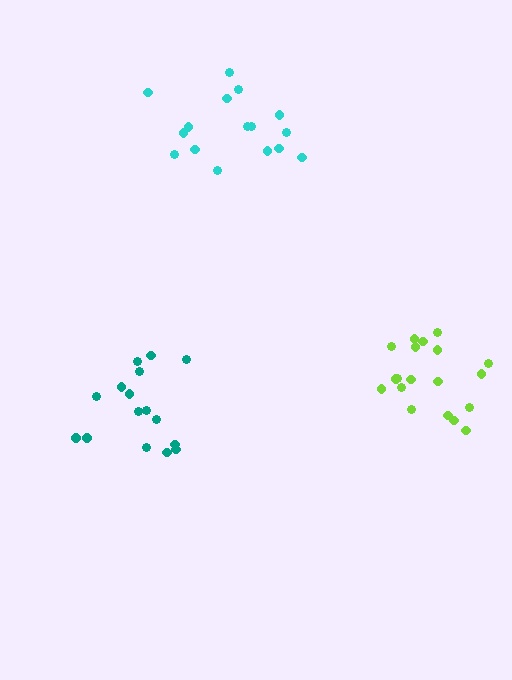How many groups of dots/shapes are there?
There are 3 groups.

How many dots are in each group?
Group 1: 16 dots, Group 2: 19 dots, Group 3: 16 dots (51 total).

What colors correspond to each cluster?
The clusters are colored: teal, lime, cyan.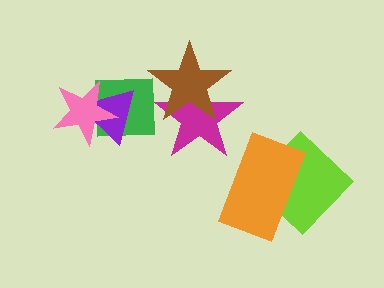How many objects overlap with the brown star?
1 object overlaps with the brown star.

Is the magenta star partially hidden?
Yes, it is partially covered by another shape.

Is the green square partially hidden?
Yes, it is partially covered by another shape.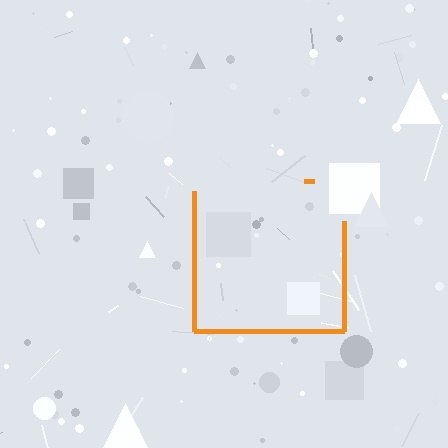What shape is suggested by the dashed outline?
The dashed outline suggests a square.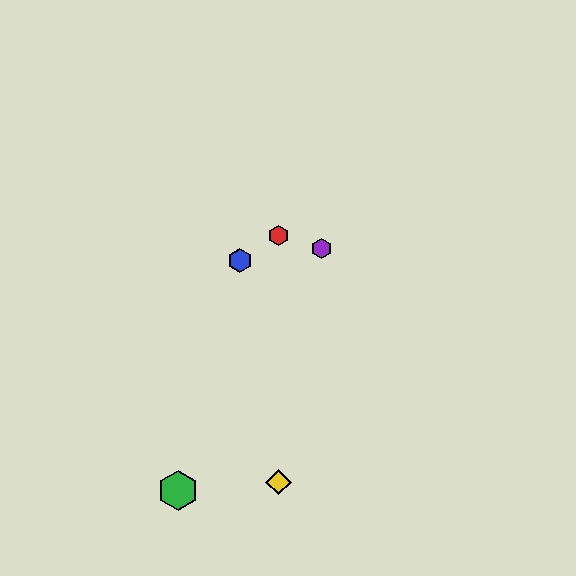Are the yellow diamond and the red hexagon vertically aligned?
Yes, both are at x≈278.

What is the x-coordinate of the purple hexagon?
The purple hexagon is at x≈322.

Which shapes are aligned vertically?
The red hexagon, the yellow diamond are aligned vertically.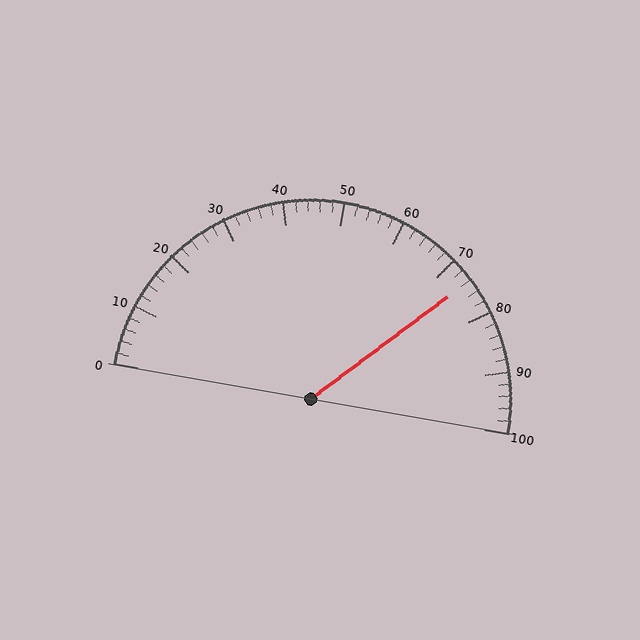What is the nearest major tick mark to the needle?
The nearest major tick mark is 70.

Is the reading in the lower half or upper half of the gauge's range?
The reading is in the upper half of the range (0 to 100).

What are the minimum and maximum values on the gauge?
The gauge ranges from 0 to 100.